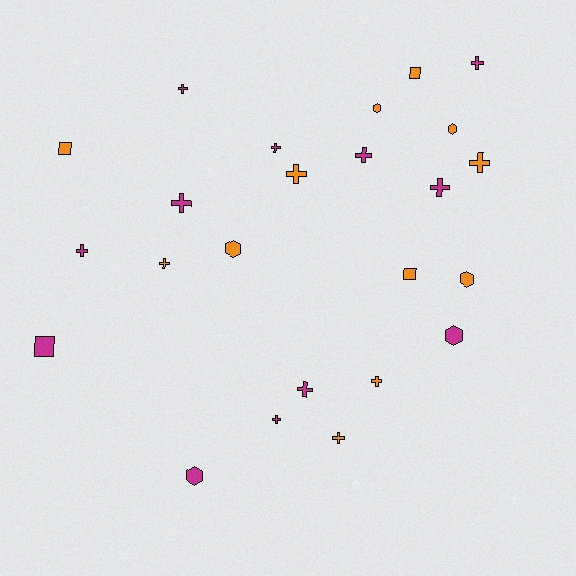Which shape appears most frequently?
Cross, with 14 objects.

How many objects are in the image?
There are 24 objects.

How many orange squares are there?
There are 3 orange squares.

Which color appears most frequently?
Magenta, with 12 objects.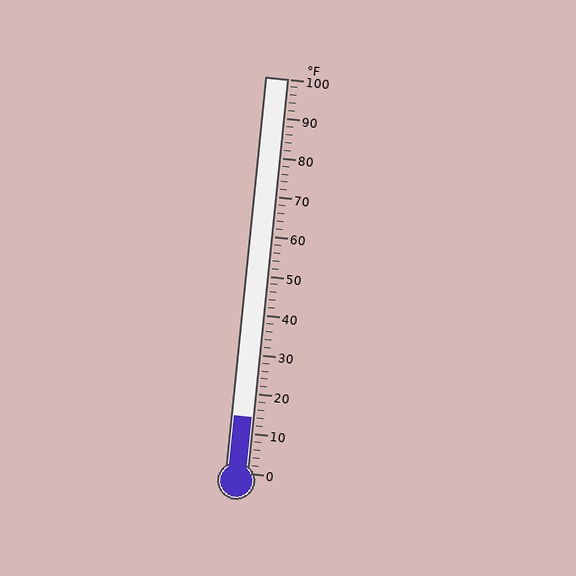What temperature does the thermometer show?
The thermometer shows approximately 14°F.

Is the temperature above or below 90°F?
The temperature is below 90°F.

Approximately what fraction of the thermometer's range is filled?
The thermometer is filled to approximately 15% of its range.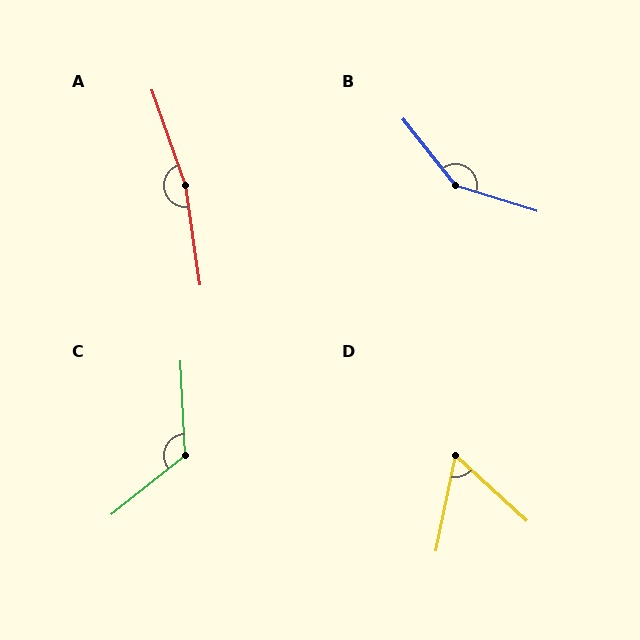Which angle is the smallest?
D, at approximately 59 degrees.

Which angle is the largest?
A, at approximately 169 degrees.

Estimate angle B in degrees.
Approximately 145 degrees.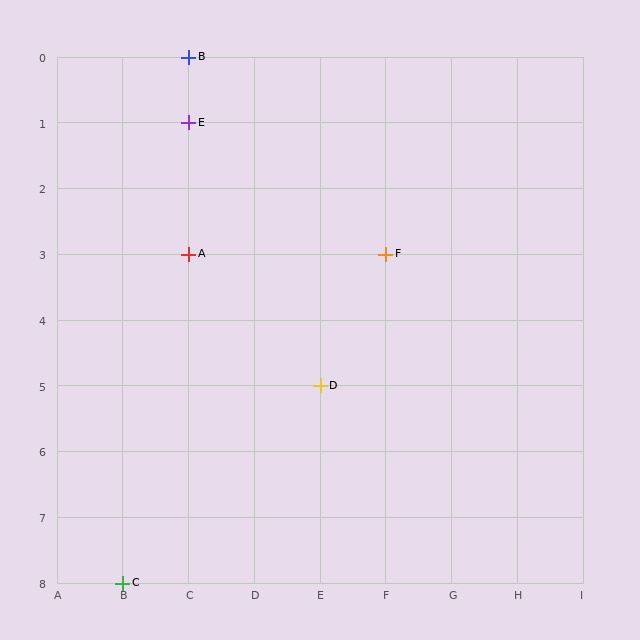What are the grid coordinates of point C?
Point C is at grid coordinates (B, 8).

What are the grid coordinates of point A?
Point A is at grid coordinates (C, 3).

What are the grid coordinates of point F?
Point F is at grid coordinates (F, 3).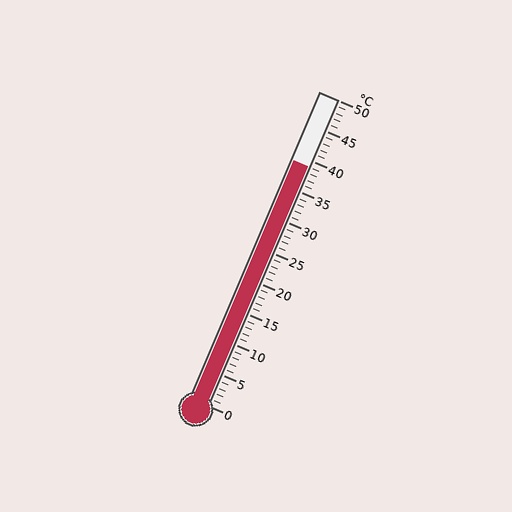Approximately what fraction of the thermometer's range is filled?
The thermometer is filled to approximately 80% of its range.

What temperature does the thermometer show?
The thermometer shows approximately 39°C.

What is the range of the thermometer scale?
The thermometer scale ranges from 0°C to 50°C.